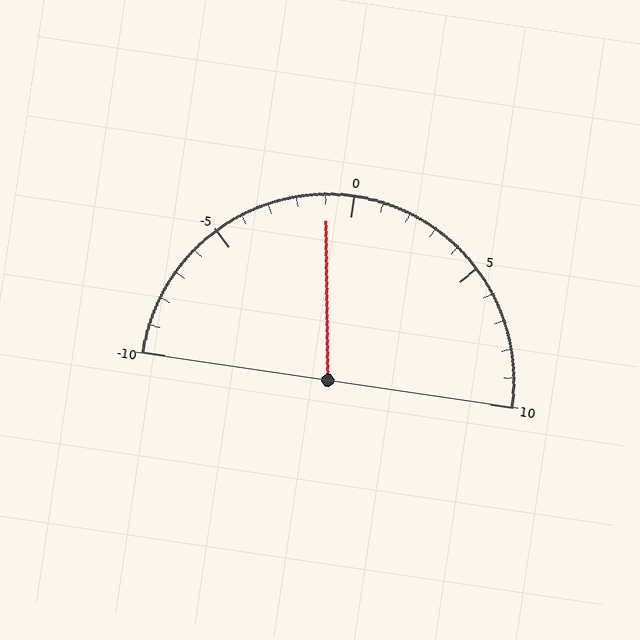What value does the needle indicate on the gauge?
The needle indicates approximately -1.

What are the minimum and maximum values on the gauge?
The gauge ranges from -10 to 10.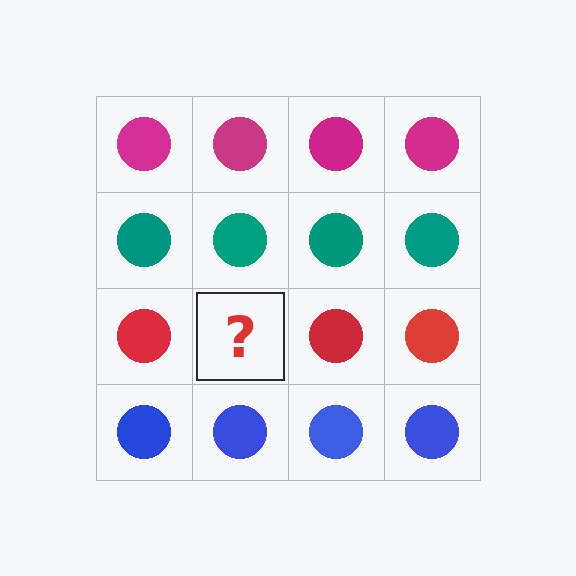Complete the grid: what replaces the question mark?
The question mark should be replaced with a red circle.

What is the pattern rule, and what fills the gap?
The rule is that each row has a consistent color. The gap should be filled with a red circle.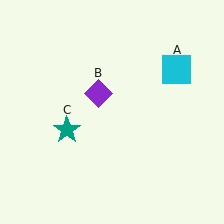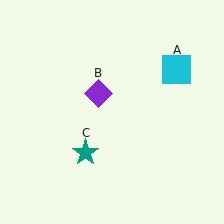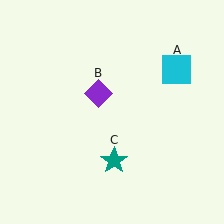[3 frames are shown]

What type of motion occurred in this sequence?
The teal star (object C) rotated counterclockwise around the center of the scene.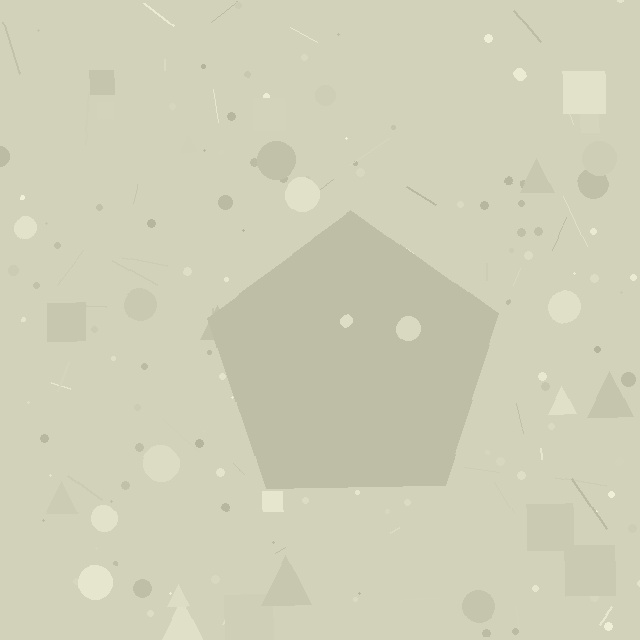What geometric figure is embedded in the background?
A pentagon is embedded in the background.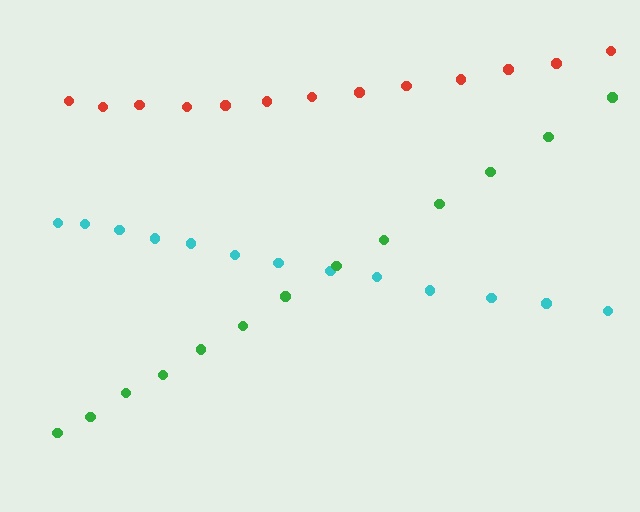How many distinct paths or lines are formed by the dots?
There are 3 distinct paths.